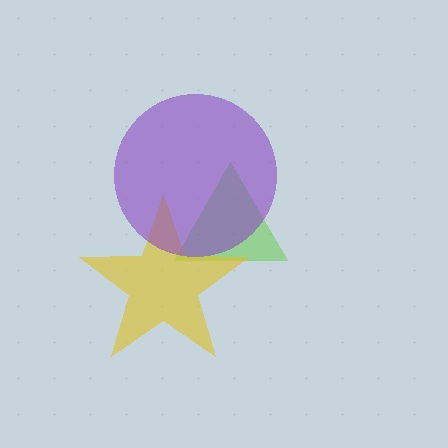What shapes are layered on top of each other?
The layered shapes are: a lime triangle, a yellow star, a purple circle.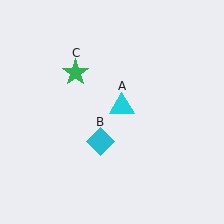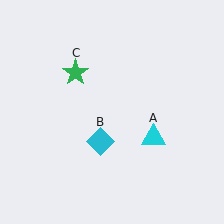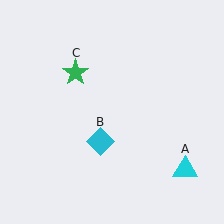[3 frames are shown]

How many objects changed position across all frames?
1 object changed position: cyan triangle (object A).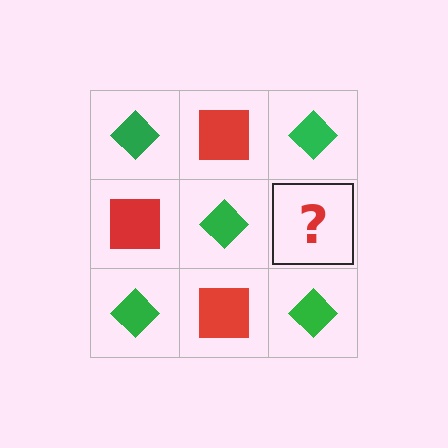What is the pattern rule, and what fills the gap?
The rule is that it alternates green diamond and red square in a checkerboard pattern. The gap should be filled with a red square.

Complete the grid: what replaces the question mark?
The question mark should be replaced with a red square.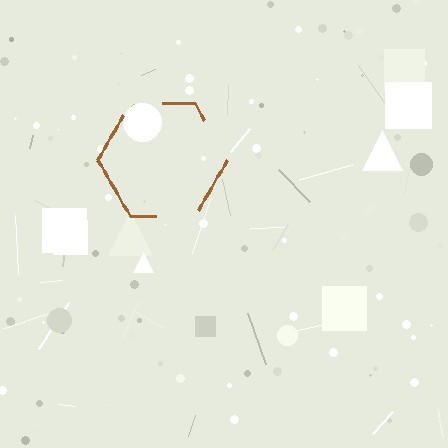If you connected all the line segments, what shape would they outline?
They would outline a hexagon.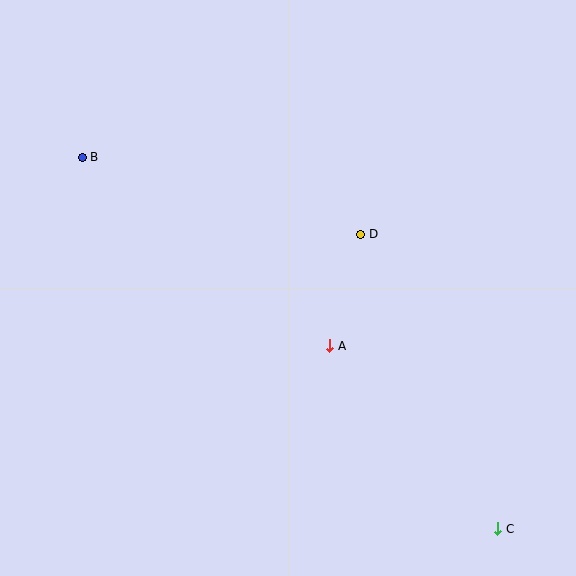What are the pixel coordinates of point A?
Point A is at (330, 346).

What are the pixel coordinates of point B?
Point B is at (82, 157).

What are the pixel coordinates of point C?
Point C is at (498, 529).